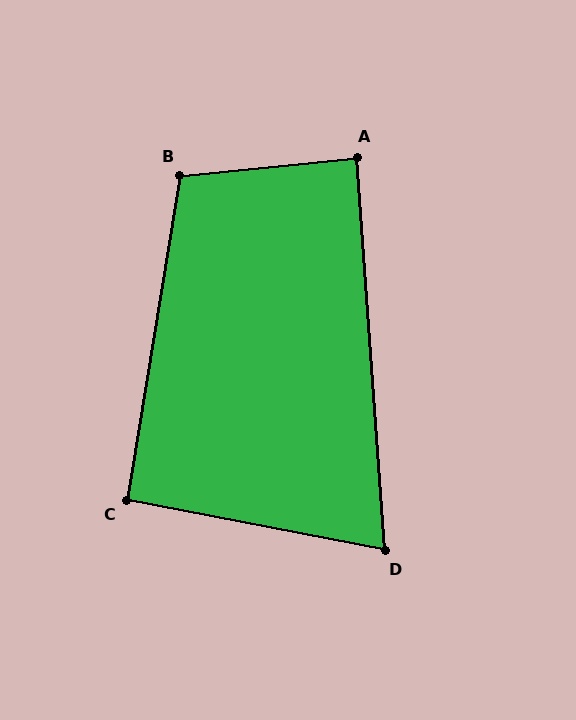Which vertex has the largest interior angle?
B, at approximately 105 degrees.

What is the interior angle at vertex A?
Approximately 88 degrees (approximately right).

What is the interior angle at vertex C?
Approximately 92 degrees (approximately right).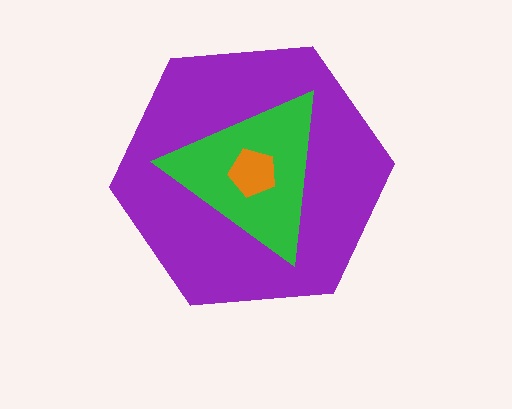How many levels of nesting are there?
3.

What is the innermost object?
The orange pentagon.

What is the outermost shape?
The purple hexagon.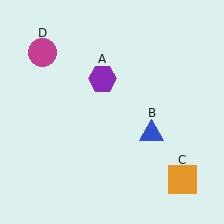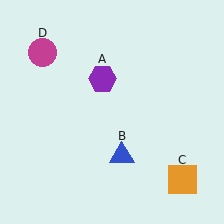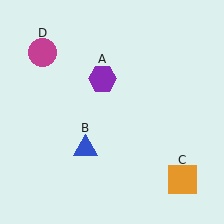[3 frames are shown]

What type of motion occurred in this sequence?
The blue triangle (object B) rotated clockwise around the center of the scene.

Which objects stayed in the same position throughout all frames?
Purple hexagon (object A) and orange square (object C) and magenta circle (object D) remained stationary.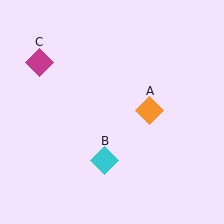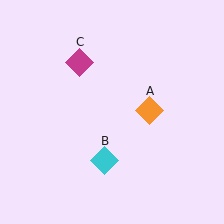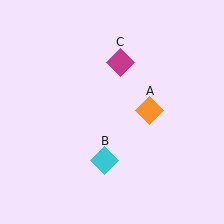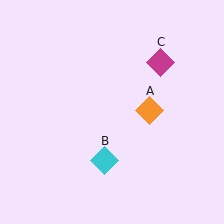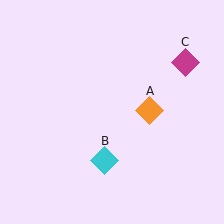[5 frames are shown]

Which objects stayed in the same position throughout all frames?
Orange diamond (object A) and cyan diamond (object B) remained stationary.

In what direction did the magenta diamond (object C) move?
The magenta diamond (object C) moved right.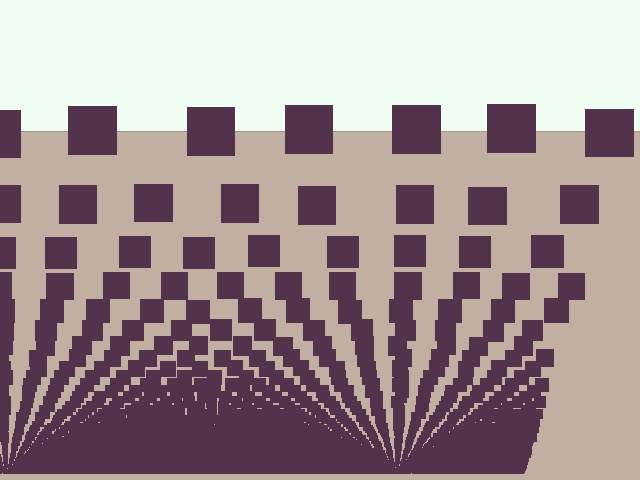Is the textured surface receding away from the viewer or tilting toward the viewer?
The surface appears to tilt toward the viewer. Texture elements get larger and sparser toward the top.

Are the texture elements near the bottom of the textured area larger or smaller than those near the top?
Smaller. The gradient is inverted — elements near the bottom are smaller and denser.